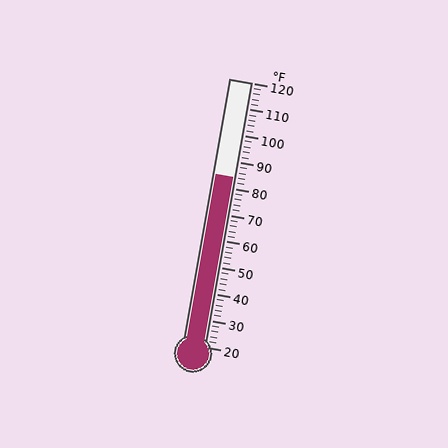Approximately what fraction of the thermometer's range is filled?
The thermometer is filled to approximately 65% of its range.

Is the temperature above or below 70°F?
The temperature is above 70°F.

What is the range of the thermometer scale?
The thermometer scale ranges from 20°F to 120°F.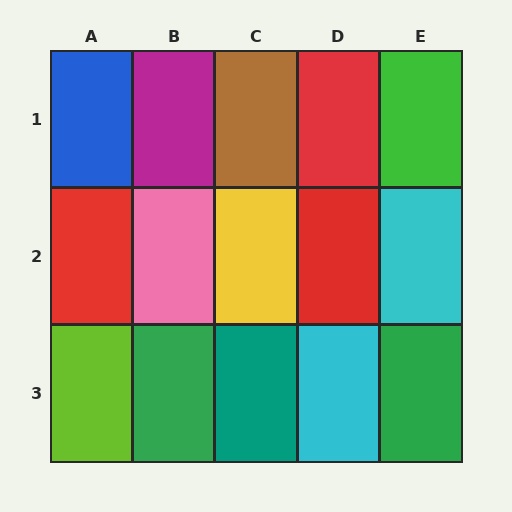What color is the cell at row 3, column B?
Green.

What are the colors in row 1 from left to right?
Blue, magenta, brown, red, green.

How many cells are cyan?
2 cells are cyan.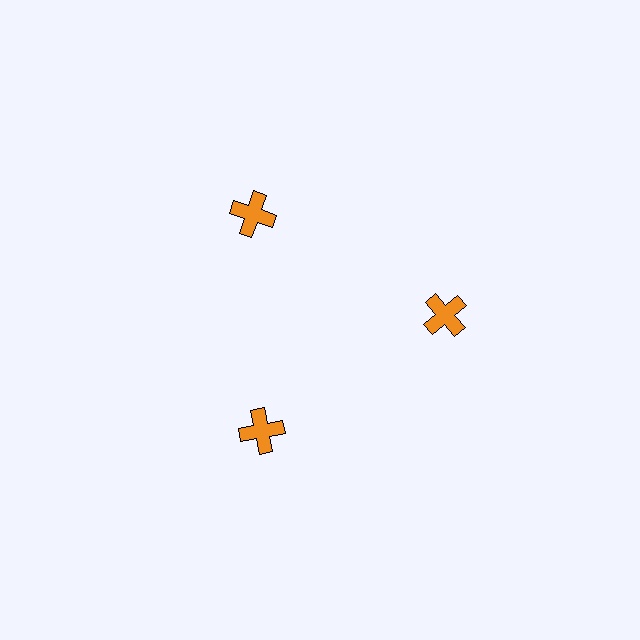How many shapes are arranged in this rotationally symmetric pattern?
There are 3 shapes, arranged in 3 groups of 1.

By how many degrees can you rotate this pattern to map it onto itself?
The pattern maps onto itself every 120 degrees of rotation.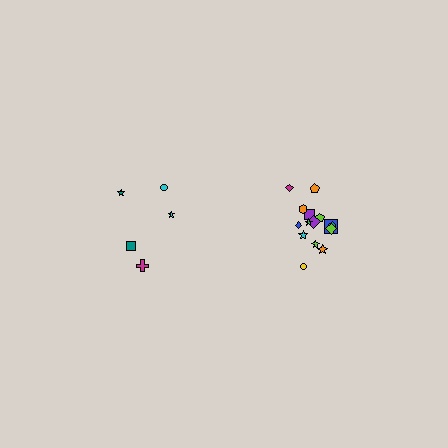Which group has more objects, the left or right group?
The right group.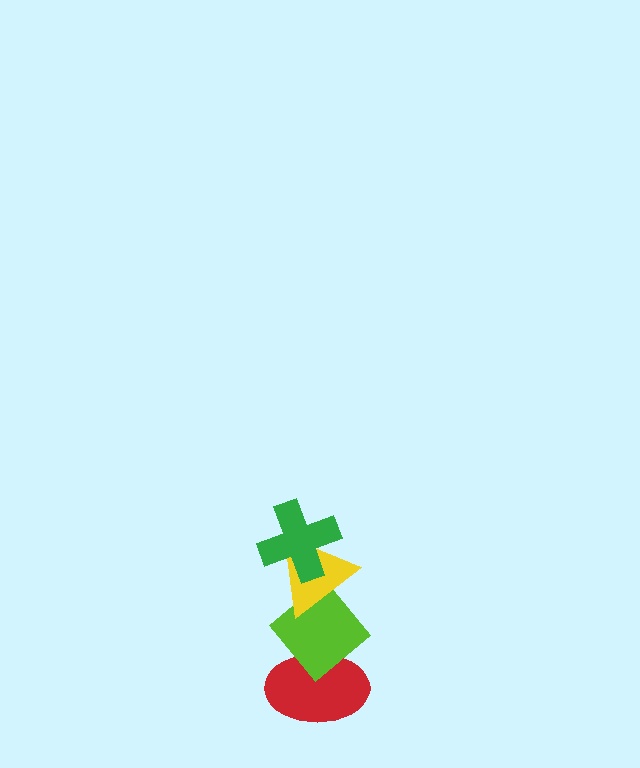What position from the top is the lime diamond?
The lime diamond is 3rd from the top.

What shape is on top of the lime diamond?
The yellow triangle is on top of the lime diamond.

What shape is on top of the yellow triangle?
The green cross is on top of the yellow triangle.